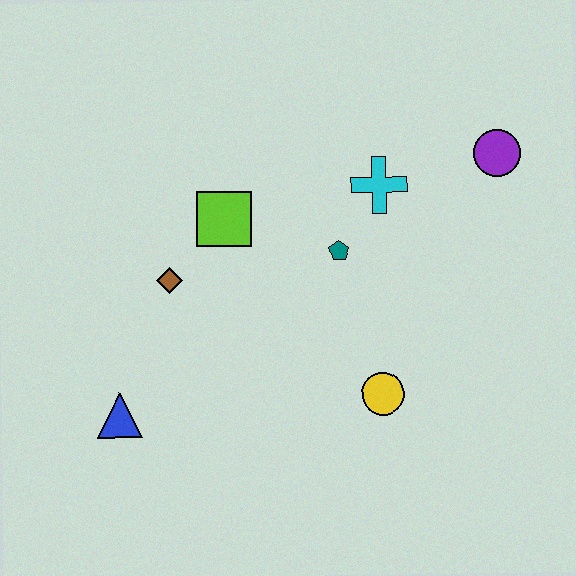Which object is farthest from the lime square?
The purple circle is farthest from the lime square.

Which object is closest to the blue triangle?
The brown diamond is closest to the blue triangle.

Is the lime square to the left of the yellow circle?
Yes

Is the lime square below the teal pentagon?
No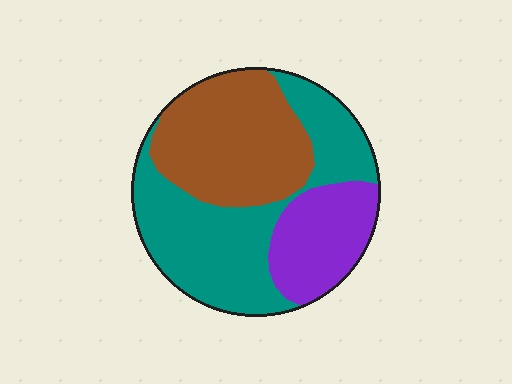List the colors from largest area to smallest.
From largest to smallest: teal, brown, purple.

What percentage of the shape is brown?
Brown covers roughly 35% of the shape.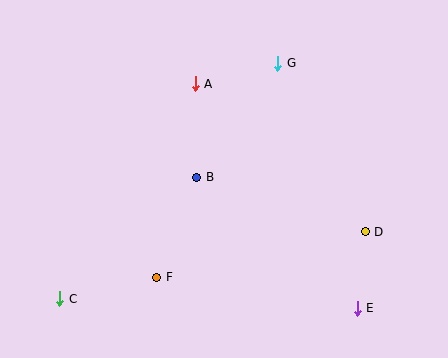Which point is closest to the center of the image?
Point B at (197, 177) is closest to the center.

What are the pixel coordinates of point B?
Point B is at (197, 177).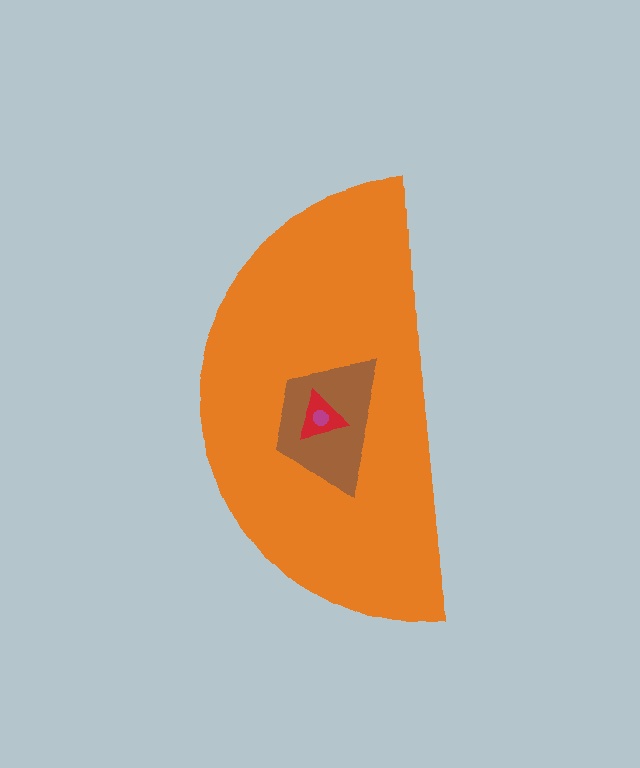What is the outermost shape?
The orange semicircle.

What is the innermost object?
The magenta circle.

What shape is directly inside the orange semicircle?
The brown trapezoid.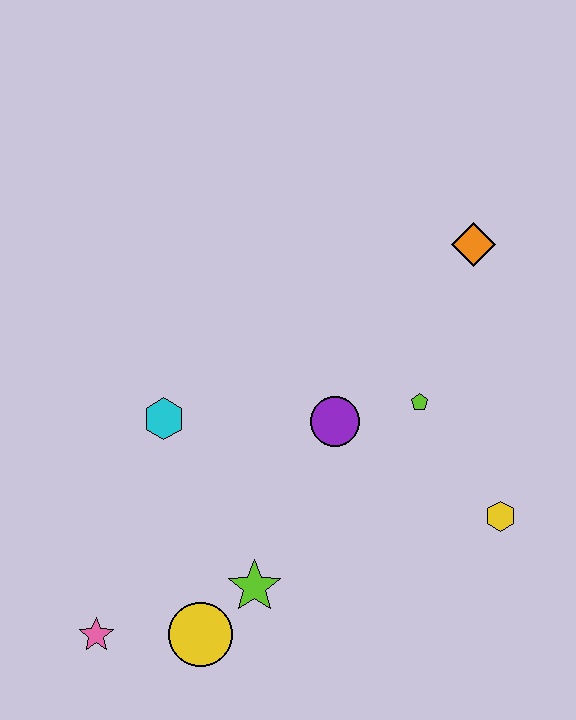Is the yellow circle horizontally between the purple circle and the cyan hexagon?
Yes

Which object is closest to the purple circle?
The lime pentagon is closest to the purple circle.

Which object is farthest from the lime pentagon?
The pink star is farthest from the lime pentagon.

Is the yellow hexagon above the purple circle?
No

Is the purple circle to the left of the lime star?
No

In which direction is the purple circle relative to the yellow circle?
The purple circle is above the yellow circle.